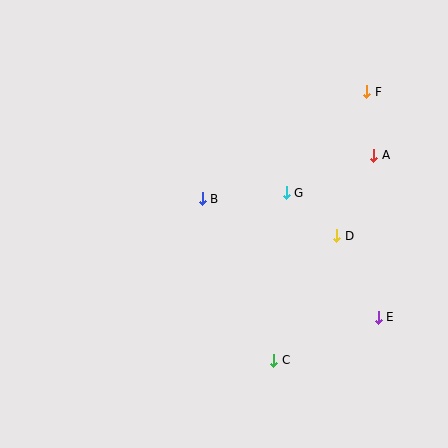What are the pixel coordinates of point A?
Point A is at (374, 155).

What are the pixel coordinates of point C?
Point C is at (274, 360).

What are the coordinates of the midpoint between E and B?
The midpoint between E and B is at (290, 258).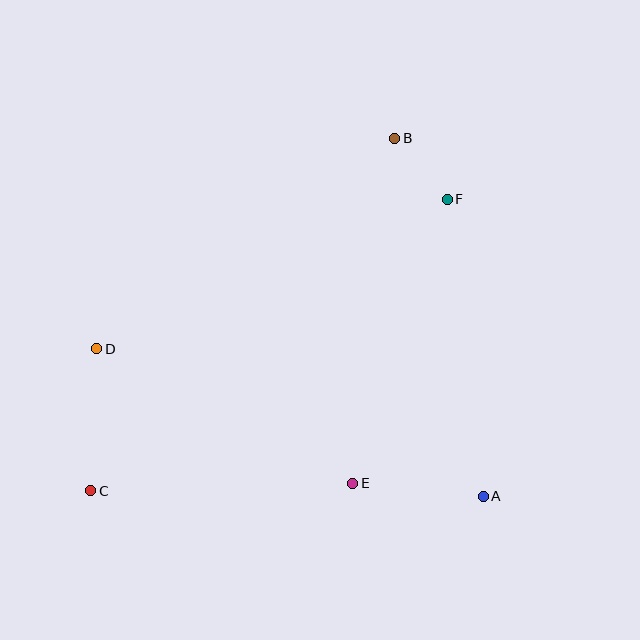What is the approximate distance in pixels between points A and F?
The distance between A and F is approximately 299 pixels.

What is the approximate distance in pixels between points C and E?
The distance between C and E is approximately 262 pixels.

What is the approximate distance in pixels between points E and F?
The distance between E and F is approximately 299 pixels.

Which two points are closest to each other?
Points B and F are closest to each other.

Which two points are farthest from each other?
Points B and C are farthest from each other.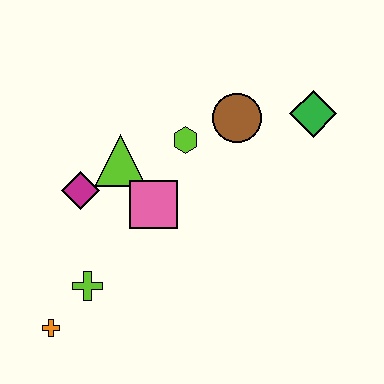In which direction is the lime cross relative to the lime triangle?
The lime cross is below the lime triangle.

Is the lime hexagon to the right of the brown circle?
No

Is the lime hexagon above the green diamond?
No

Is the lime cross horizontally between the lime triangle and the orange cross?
Yes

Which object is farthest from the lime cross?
The green diamond is farthest from the lime cross.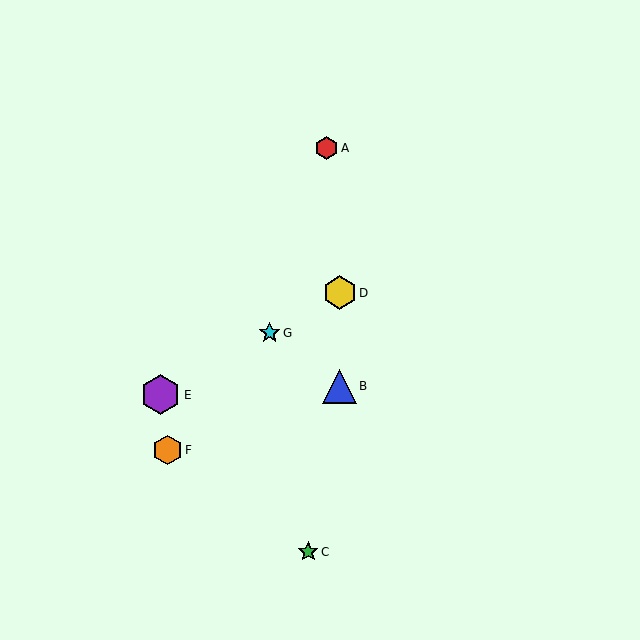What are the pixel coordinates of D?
Object D is at (340, 293).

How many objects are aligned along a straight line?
3 objects (D, E, G) are aligned along a straight line.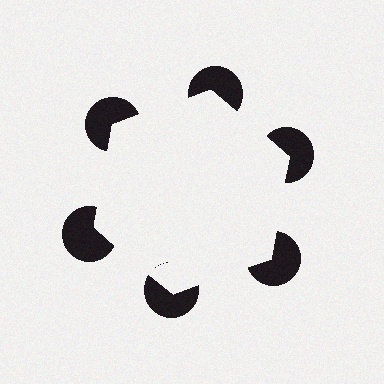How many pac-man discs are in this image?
There are 6 — one at each vertex of the illusory hexagon.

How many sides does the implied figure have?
6 sides.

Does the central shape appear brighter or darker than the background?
It typically appears slightly brighter than the background, even though no actual brightness change is drawn.